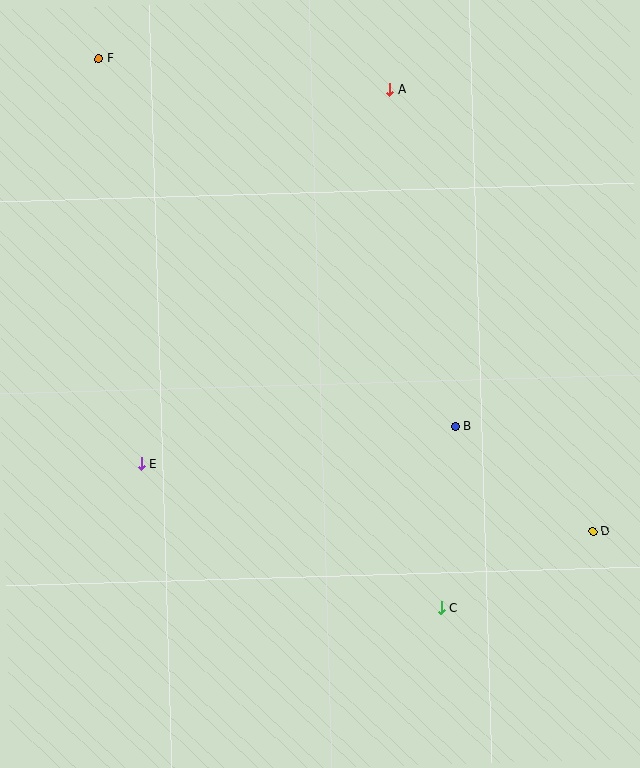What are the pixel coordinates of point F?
Point F is at (99, 59).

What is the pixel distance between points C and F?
The distance between C and F is 647 pixels.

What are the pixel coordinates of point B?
Point B is at (456, 426).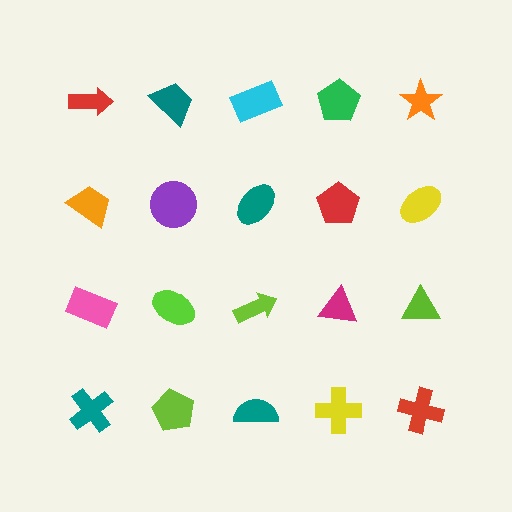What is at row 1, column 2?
A teal trapezoid.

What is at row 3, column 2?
A lime ellipse.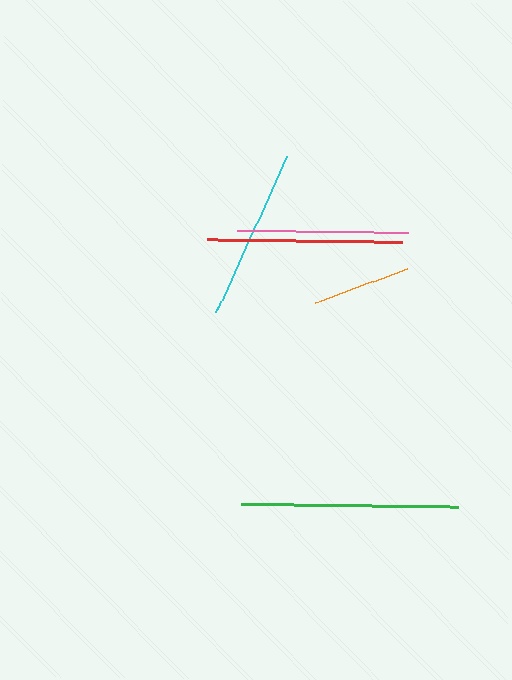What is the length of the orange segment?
The orange segment is approximately 98 pixels long.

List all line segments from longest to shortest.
From longest to shortest: green, red, cyan, pink, orange.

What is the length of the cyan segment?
The cyan segment is approximately 172 pixels long.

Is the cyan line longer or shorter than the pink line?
The cyan line is longer than the pink line.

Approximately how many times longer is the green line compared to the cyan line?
The green line is approximately 1.3 times the length of the cyan line.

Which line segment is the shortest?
The orange line is the shortest at approximately 98 pixels.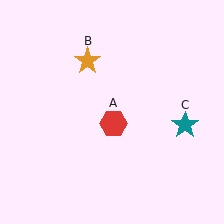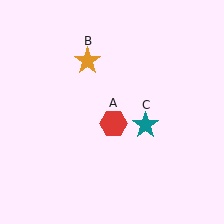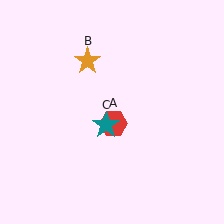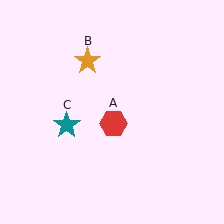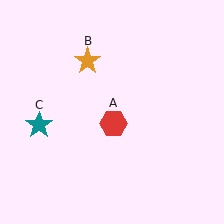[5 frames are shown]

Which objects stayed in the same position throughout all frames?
Red hexagon (object A) and orange star (object B) remained stationary.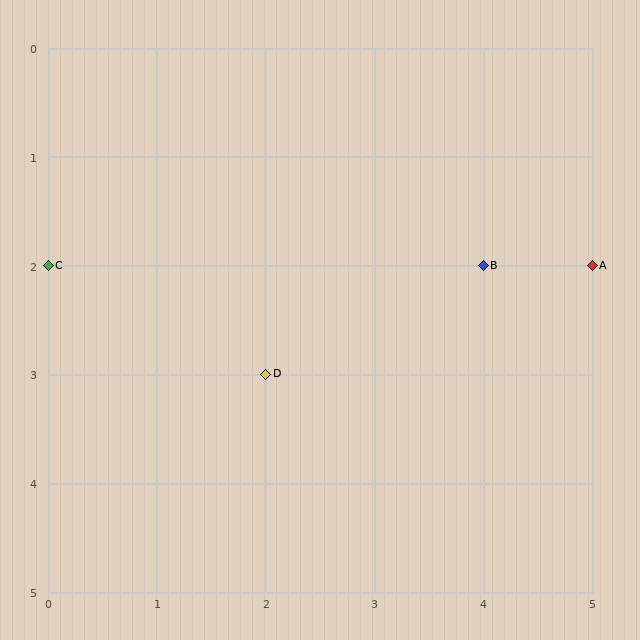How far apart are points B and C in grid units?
Points B and C are 4 columns apart.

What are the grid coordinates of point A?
Point A is at grid coordinates (5, 2).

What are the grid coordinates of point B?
Point B is at grid coordinates (4, 2).